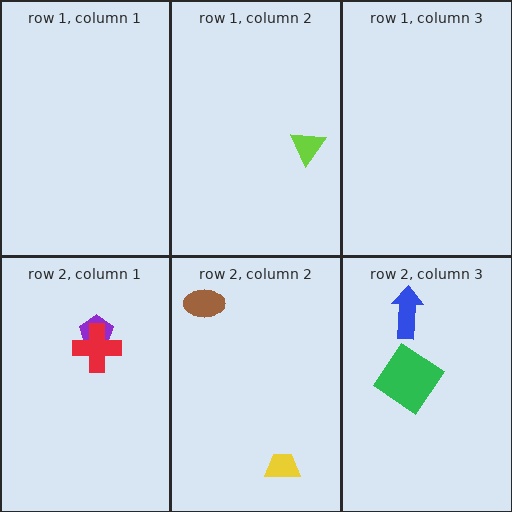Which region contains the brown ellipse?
The row 2, column 2 region.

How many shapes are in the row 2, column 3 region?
2.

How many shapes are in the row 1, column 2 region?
1.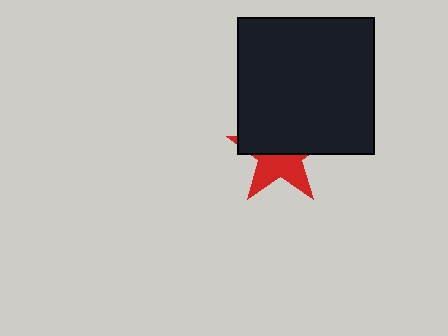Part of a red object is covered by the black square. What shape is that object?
It is a star.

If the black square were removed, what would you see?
You would see the complete red star.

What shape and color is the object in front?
The object in front is a black square.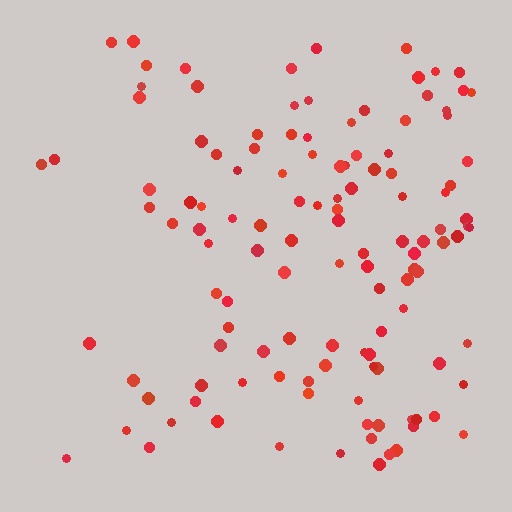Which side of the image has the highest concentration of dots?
The right.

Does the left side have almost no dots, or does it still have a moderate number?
Still a moderate number, just noticeably fewer than the right.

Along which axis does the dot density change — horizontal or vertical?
Horizontal.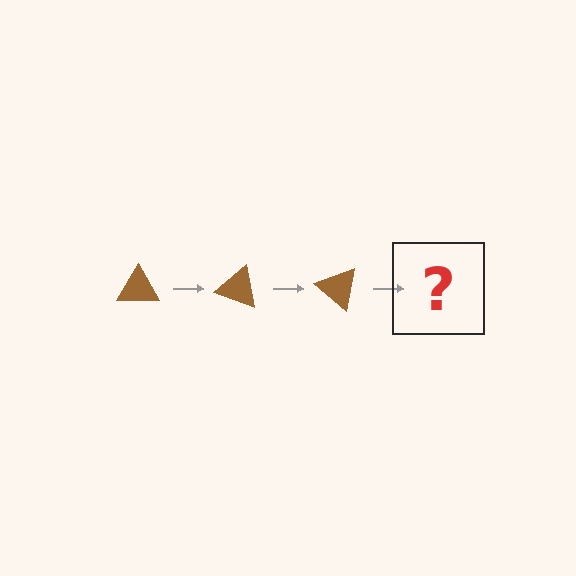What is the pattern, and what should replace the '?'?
The pattern is that the triangle rotates 20 degrees each step. The '?' should be a brown triangle rotated 60 degrees.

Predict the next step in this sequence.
The next step is a brown triangle rotated 60 degrees.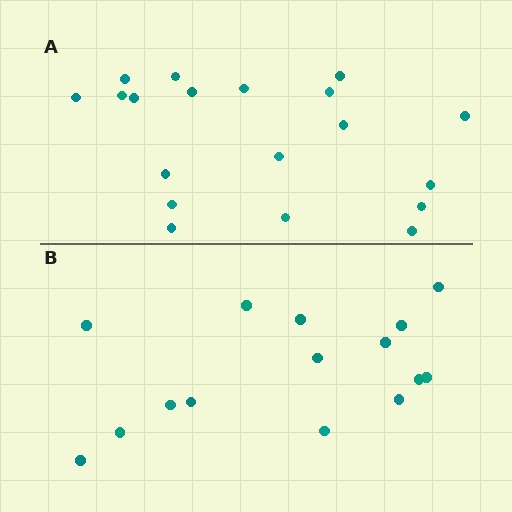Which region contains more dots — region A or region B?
Region A (the top region) has more dots.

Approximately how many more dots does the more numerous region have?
Region A has about 4 more dots than region B.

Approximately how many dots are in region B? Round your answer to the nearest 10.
About 20 dots. (The exact count is 15, which rounds to 20.)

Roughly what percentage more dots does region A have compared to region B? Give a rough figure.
About 25% more.